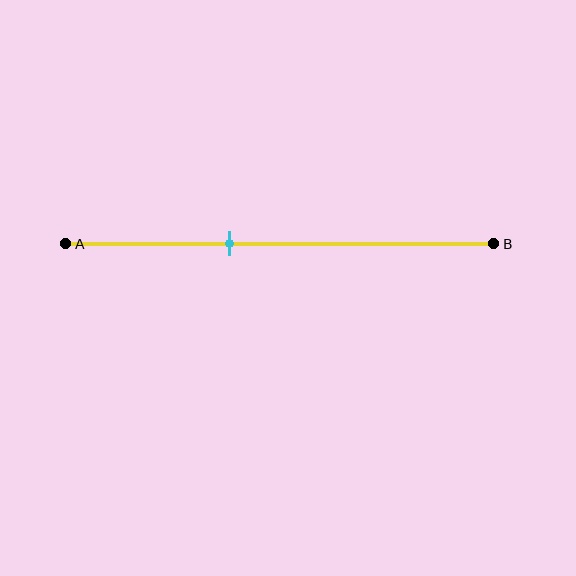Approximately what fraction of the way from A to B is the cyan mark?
The cyan mark is approximately 40% of the way from A to B.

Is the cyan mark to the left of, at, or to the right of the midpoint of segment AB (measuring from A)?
The cyan mark is to the left of the midpoint of segment AB.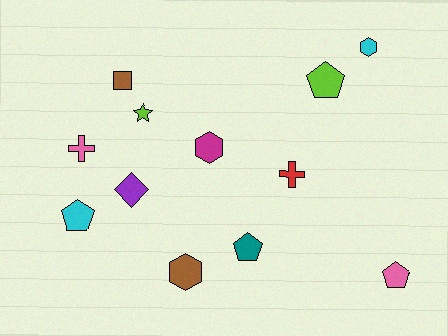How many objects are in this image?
There are 12 objects.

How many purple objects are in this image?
There is 1 purple object.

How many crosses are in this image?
There are 2 crosses.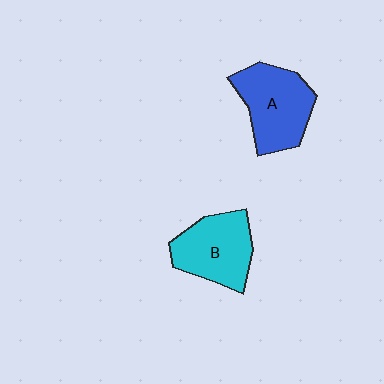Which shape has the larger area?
Shape A (blue).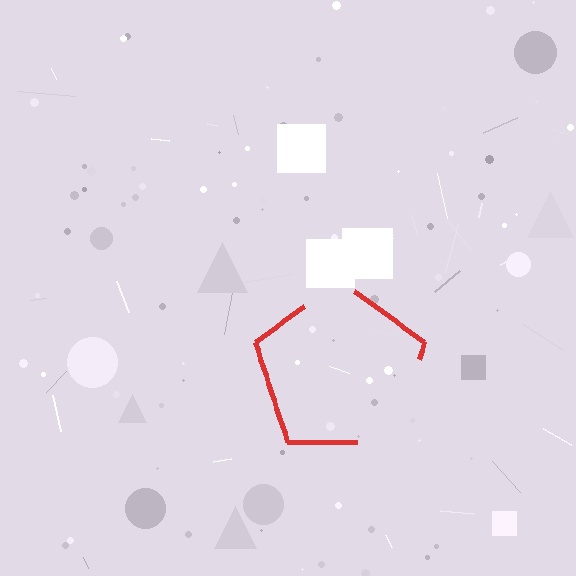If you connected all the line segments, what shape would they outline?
They would outline a pentagon.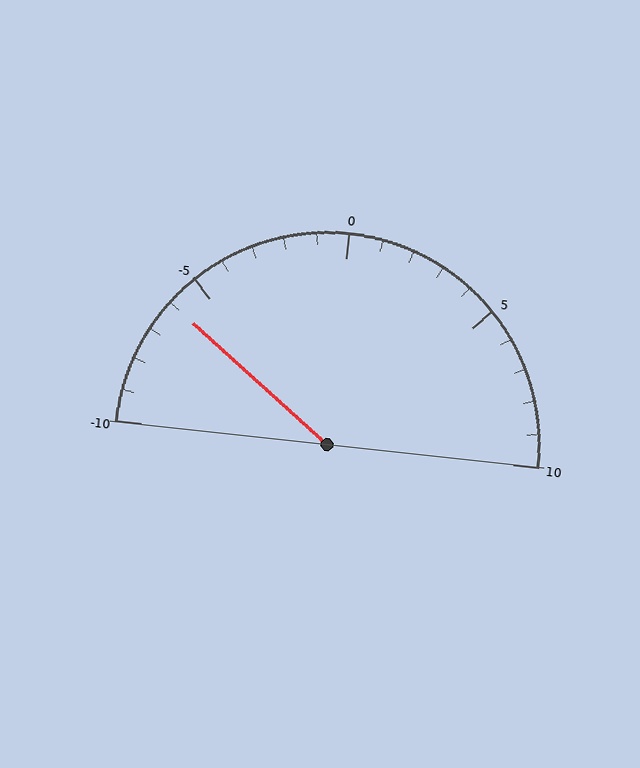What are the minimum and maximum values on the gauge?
The gauge ranges from -10 to 10.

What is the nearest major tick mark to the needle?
The nearest major tick mark is -5.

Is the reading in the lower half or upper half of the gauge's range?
The reading is in the lower half of the range (-10 to 10).